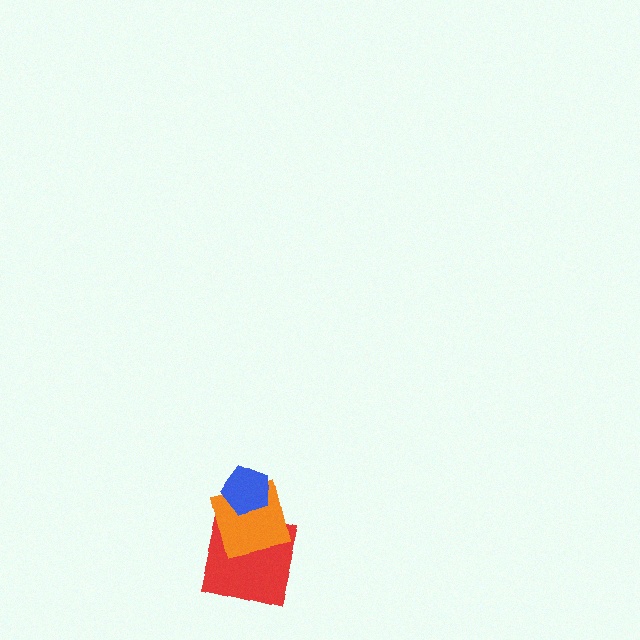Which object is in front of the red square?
The orange square is in front of the red square.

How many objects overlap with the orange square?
2 objects overlap with the orange square.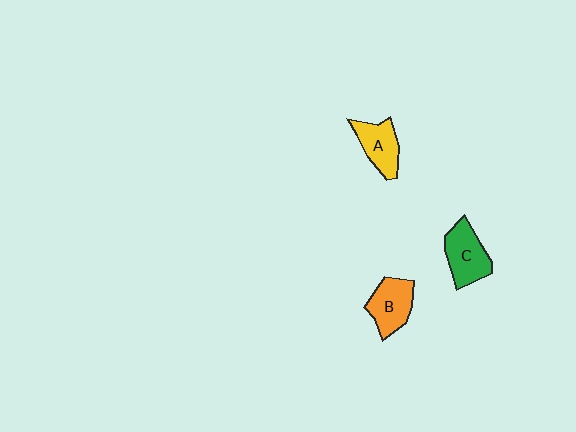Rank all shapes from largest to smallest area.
From largest to smallest: C (green), B (orange), A (yellow).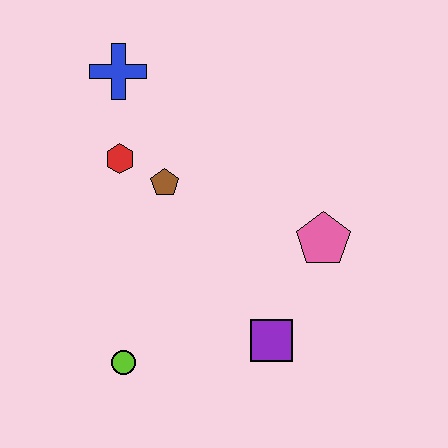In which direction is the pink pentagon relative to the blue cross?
The pink pentagon is to the right of the blue cross.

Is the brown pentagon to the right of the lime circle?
Yes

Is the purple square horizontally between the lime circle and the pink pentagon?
Yes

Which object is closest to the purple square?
The pink pentagon is closest to the purple square.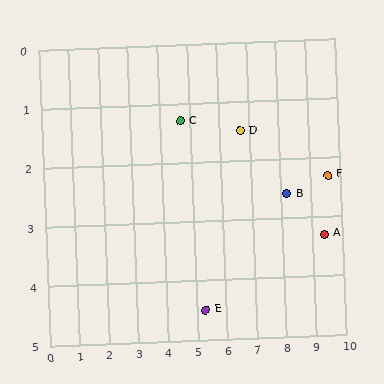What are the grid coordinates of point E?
Point E is at approximately (5.3, 4.5).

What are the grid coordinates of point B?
Point B is at approximately (8.2, 2.6).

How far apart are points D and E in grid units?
Points D and E are about 3.3 grid units apart.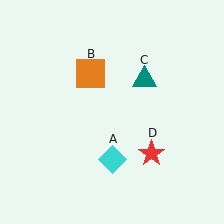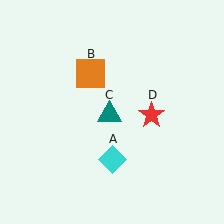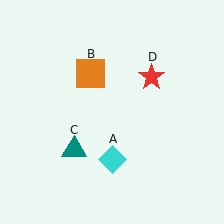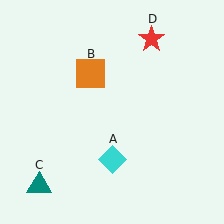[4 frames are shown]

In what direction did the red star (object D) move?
The red star (object D) moved up.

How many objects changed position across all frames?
2 objects changed position: teal triangle (object C), red star (object D).